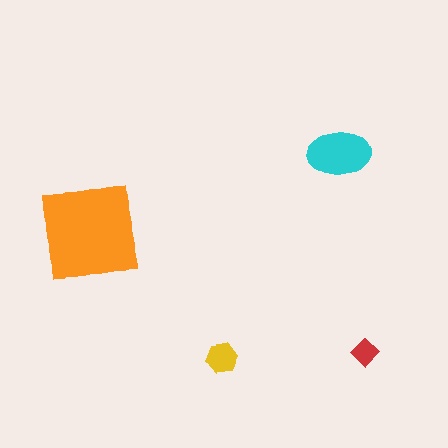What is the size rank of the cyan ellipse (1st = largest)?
2nd.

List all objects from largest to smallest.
The orange square, the cyan ellipse, the yellow hexagon, the red diamond.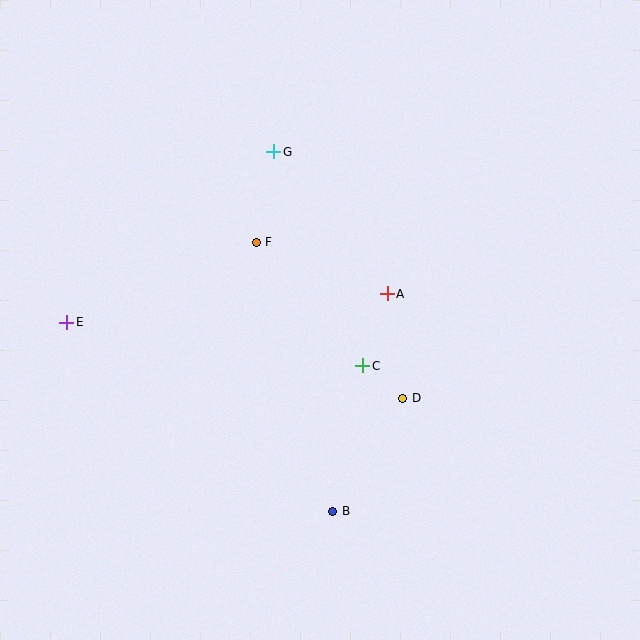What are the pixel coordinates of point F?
Point F is at (256, 242).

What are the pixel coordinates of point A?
Point A is at (387, 294).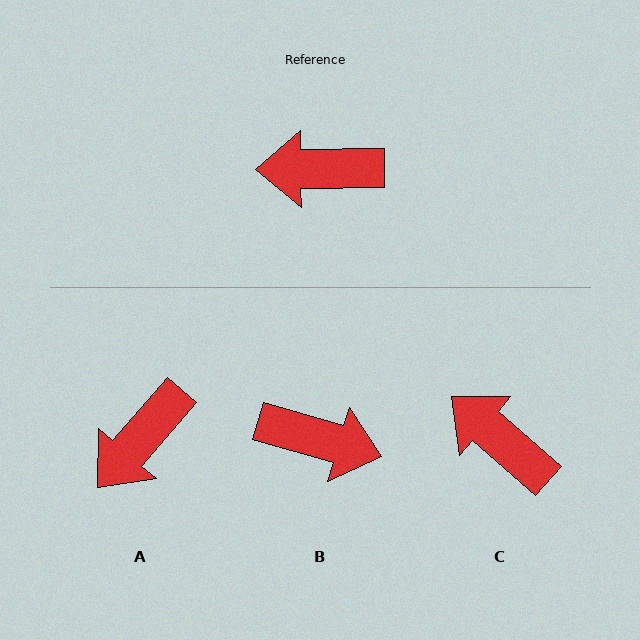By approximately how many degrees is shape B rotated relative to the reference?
Approximately 163 degrees counter-clockwise.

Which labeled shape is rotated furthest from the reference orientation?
B, about 163 degrees away.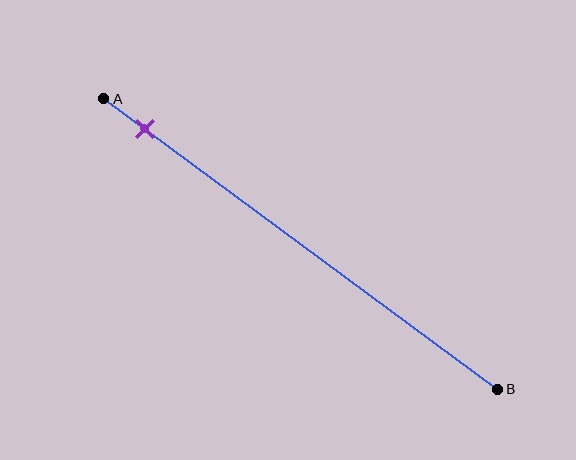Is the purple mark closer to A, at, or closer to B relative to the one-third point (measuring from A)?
The purple mark is closer to point A than the one-third point of segment AB.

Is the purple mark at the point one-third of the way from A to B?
No, the mark is at about 10% from A, not at the 33% one-third point.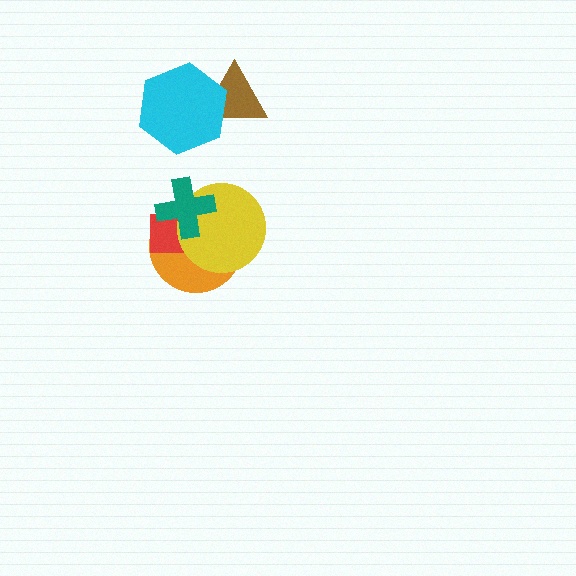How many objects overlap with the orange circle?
3 objects overlap with the orange circle.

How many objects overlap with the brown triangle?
1 object overlaps with the brown triangle.